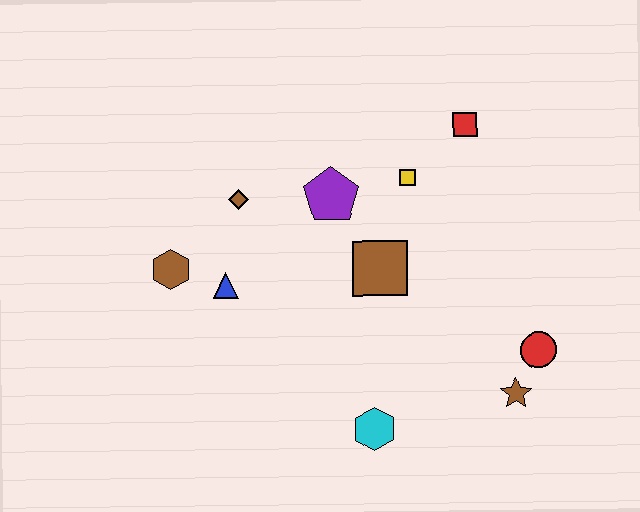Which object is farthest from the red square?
The brown hexagon is farthest from the red square.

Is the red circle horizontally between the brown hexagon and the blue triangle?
No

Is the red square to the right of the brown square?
Yes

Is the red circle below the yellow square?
Yes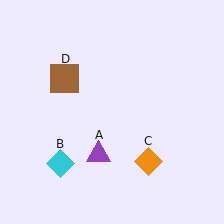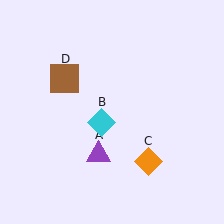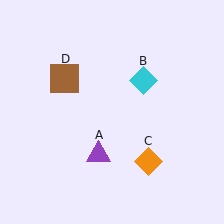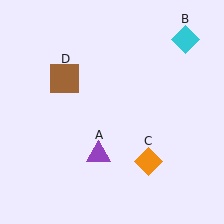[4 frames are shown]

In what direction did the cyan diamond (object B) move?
The cyan diamond (object B) moved up and to the right.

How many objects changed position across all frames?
1 object changed position: cyan diamond (object B).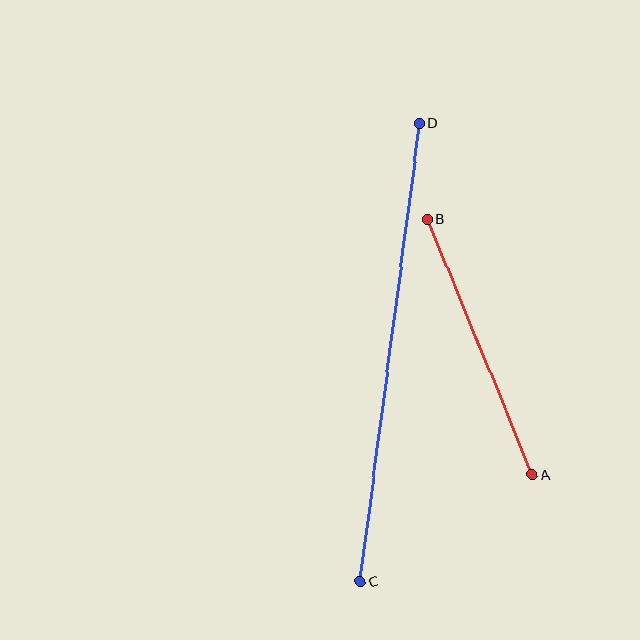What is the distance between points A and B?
The distance is approximately 277 pixels.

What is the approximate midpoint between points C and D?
The midpoint is at approximately (390, 353) pixels.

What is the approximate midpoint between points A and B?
The midpoint is at approximately (480, 347) pixels.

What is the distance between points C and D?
The distance is approximately 462 pixels.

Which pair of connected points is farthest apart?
Points C and D are farthest apart.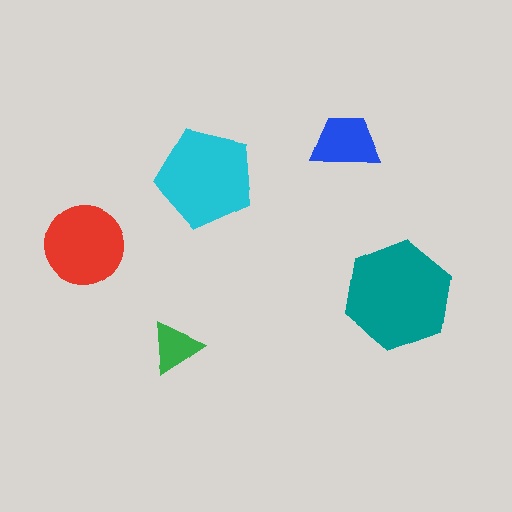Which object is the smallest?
The green triangle.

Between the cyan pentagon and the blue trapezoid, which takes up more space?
The cyan pentagon.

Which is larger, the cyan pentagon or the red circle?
The cyan pentagon.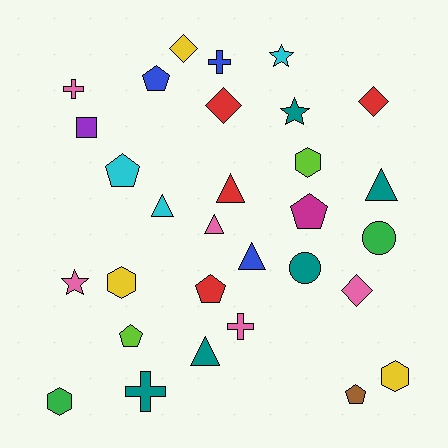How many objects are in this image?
There are 30 objects.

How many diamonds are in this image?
There are 4 diamonds.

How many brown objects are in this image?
There is 1 brown object.